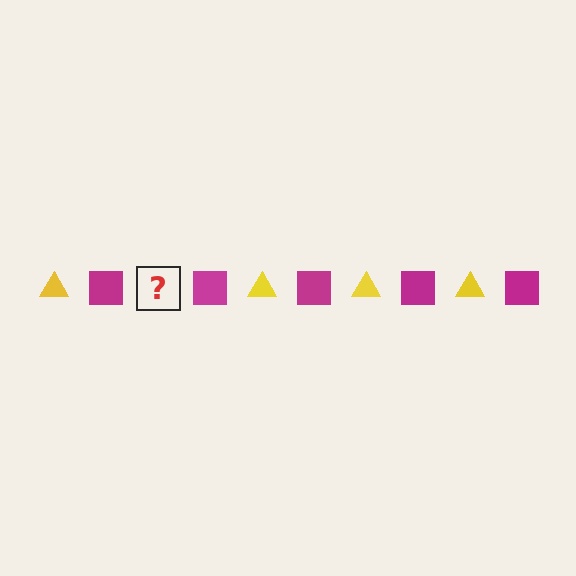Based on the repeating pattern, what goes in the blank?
The blank should be a yellow triangle.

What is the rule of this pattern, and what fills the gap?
The rule is that the pattern alternates between yellow triangle and magenta square. The gap should be filled with a yellow triangle.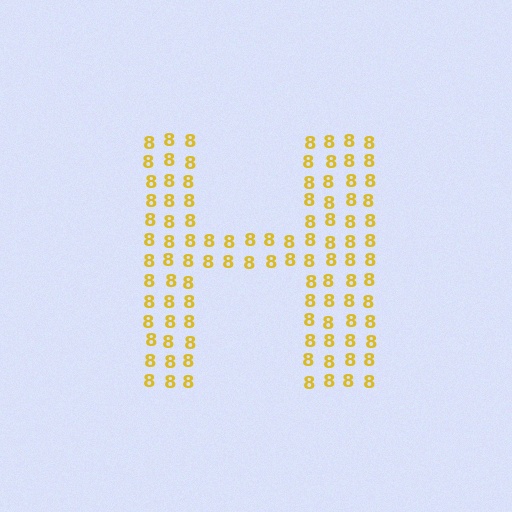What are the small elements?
The small elements are digit 8's.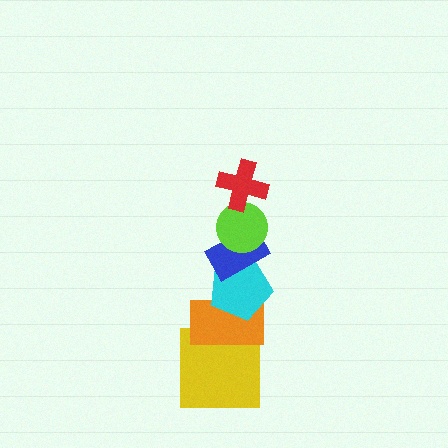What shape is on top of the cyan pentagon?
The blue rectangle is on top of the cyan pentagon.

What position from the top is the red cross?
The red cross is 1st from the top.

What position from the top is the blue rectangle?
The blue rectangle is 3rd from the top.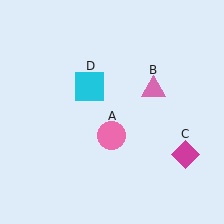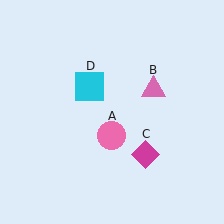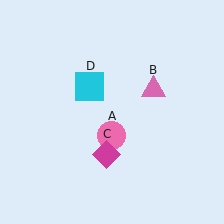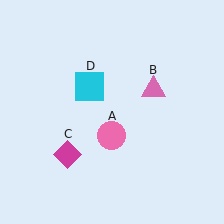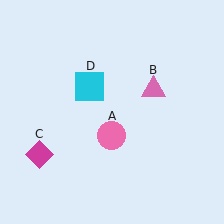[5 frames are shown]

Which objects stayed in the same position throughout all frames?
Pink circle (object A) and pink triangle (object B) and cyan square (object D) remained stationary.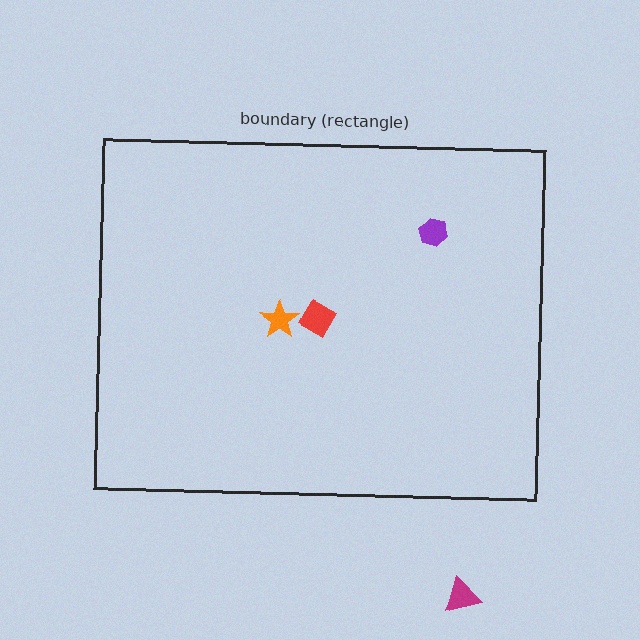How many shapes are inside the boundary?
3 inside, 1 outside.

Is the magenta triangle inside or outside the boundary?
Outside.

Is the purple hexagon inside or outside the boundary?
Inside.